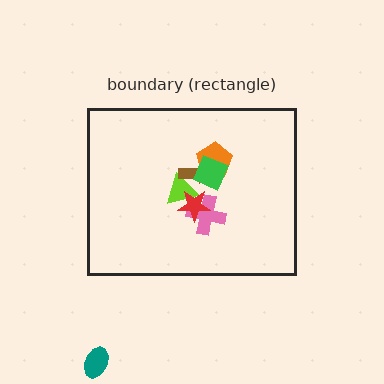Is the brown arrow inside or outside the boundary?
Inside.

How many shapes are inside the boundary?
6 inside, 1 outside.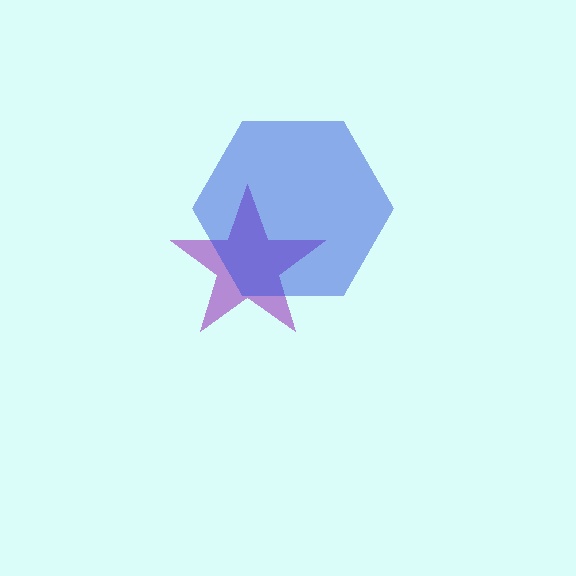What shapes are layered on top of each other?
The layered shapes are: a purple star, a blue hexagon.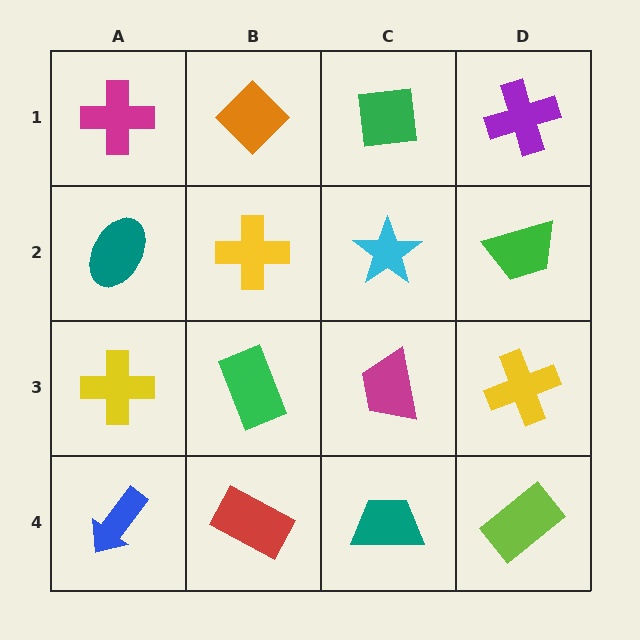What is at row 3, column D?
A yellow cross.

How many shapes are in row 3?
4 shapes.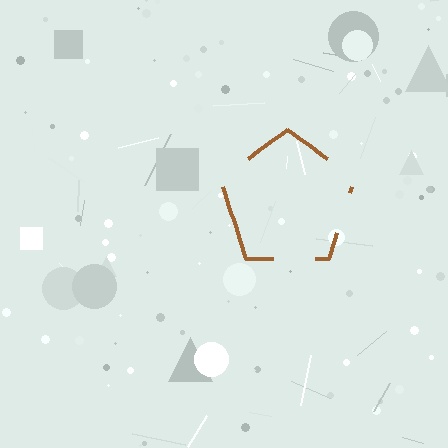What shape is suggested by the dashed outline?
The dashed outline suggests a pentagon.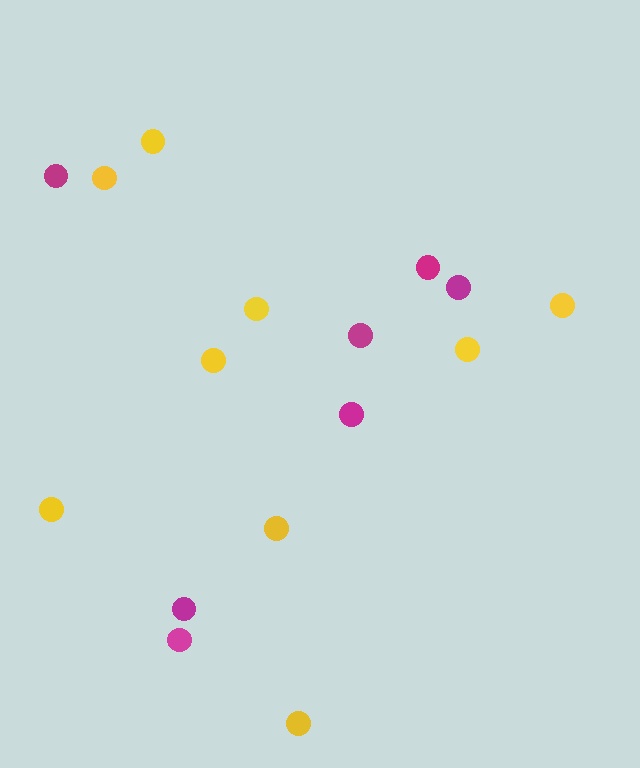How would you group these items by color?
There are 2 groups: one group of yellow circles (9) and one group of magenta circles (7).